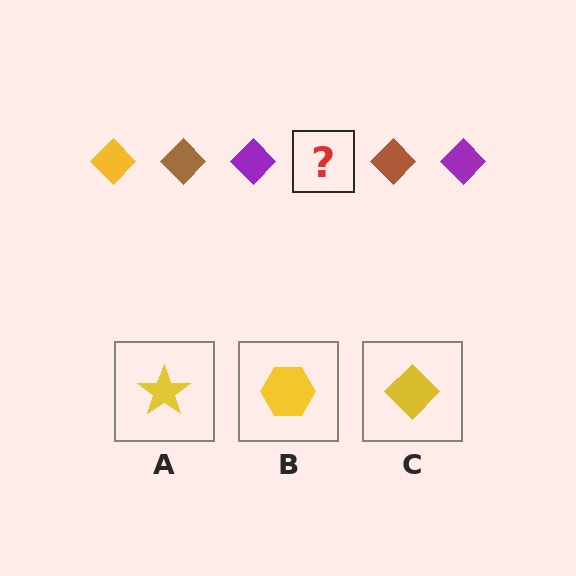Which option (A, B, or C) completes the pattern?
C.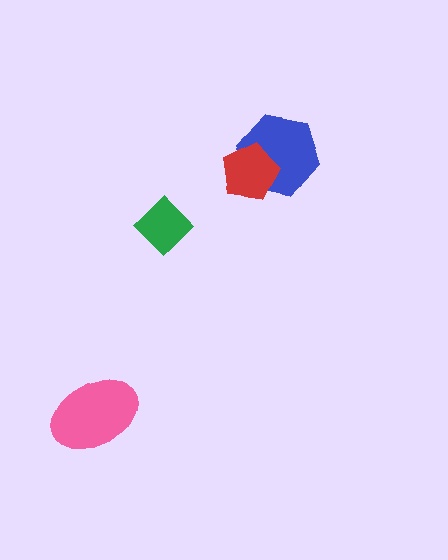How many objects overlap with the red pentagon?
1 object overlaps with the red pentagon.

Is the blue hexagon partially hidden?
Yes, it is partially covered by another shape.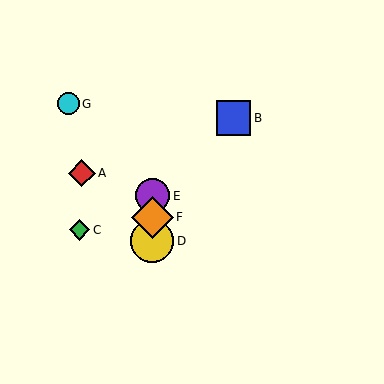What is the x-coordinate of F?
Object F is at x≈152.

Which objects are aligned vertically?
Objects D, E, F are aligned vertically.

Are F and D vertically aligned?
Yes, both are at x≈152.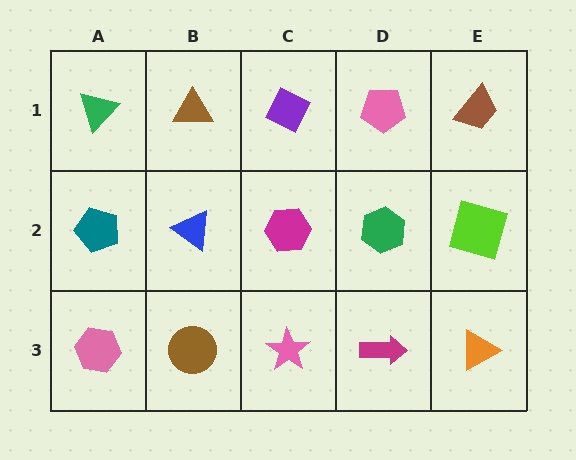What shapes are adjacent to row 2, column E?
A brown trapezoid (row 1, column E), an orange triangle (row 3, column E), a green hexagon (row 2, column D).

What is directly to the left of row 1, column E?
A pink pentagon.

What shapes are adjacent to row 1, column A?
A teal pentagon (row 2, column A), a brown triangle (row 1, column B).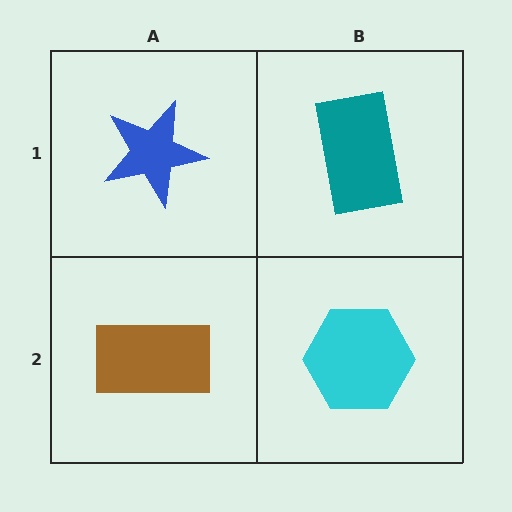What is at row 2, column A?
A brown rectangle.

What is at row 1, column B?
A teal rectangle.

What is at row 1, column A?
A blue star.